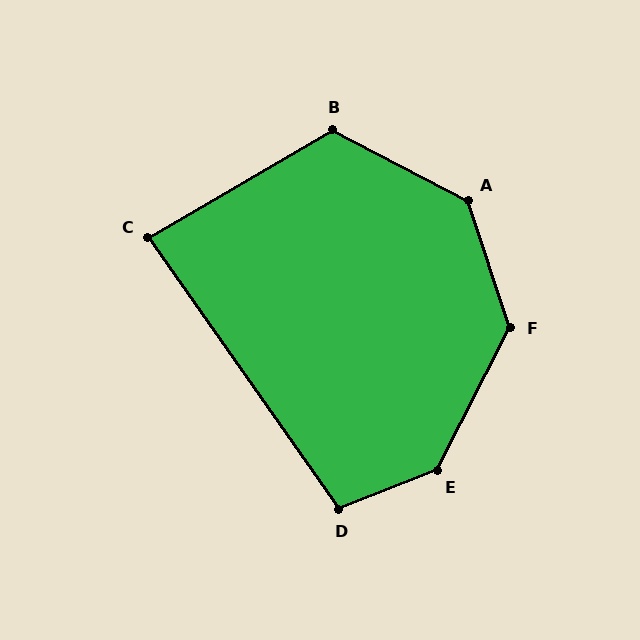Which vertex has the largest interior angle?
E, at approximately 139 degrees.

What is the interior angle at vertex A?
Approximately 136 degrees (obtuse).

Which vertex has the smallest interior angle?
C, at approximately 85 degrees.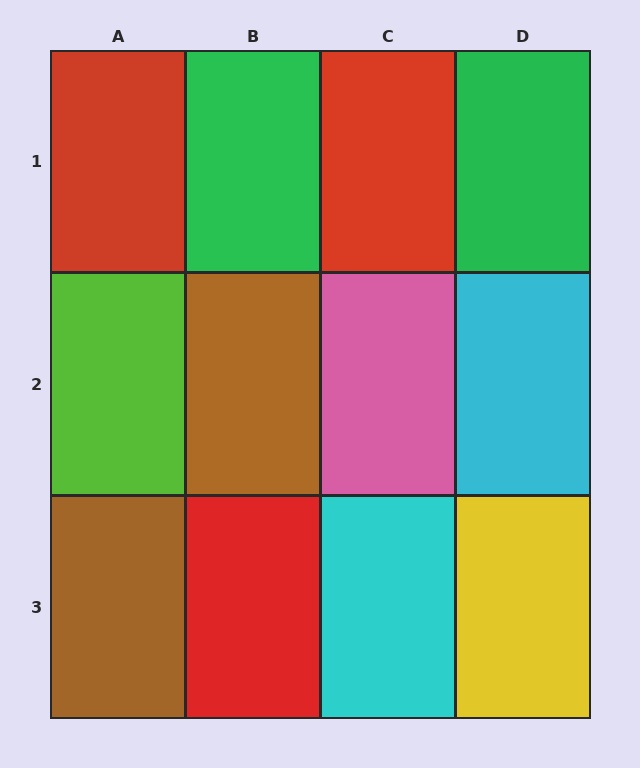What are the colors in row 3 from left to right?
Brown, red, cyan, yellow.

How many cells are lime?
1 cell is lime.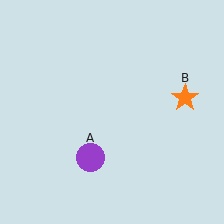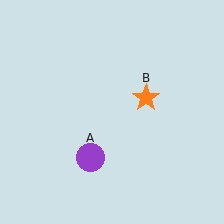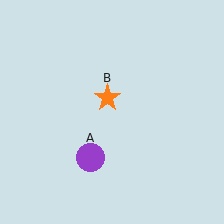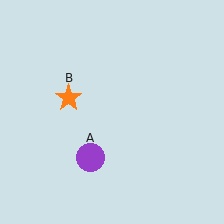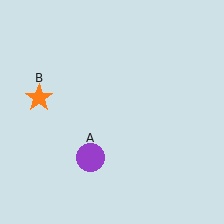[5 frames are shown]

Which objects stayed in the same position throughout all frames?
Purple circle (object A) remained stationary.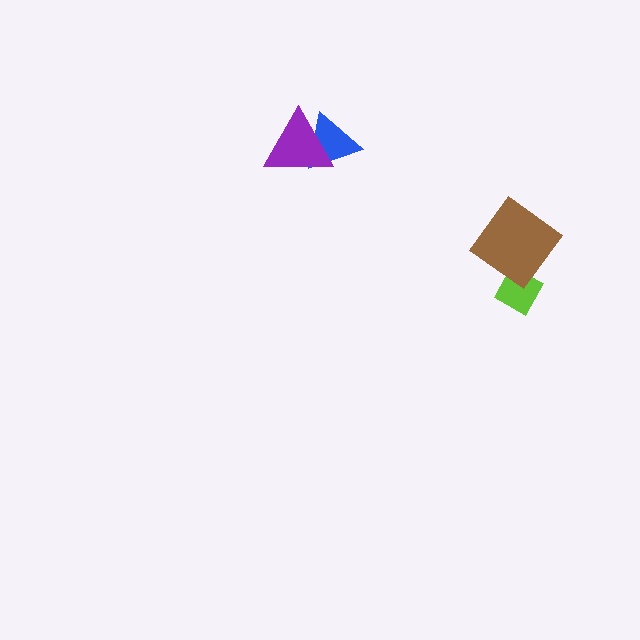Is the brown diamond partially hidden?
No, no other shape covers it.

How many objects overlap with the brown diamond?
1 object overlaps with the brown diamond.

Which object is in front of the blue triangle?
The purple triangle is in front of the blue triangle.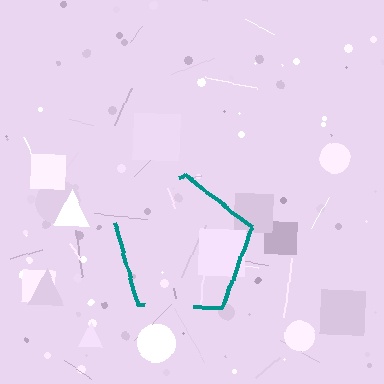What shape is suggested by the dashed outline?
The dashed outline suggests a pentagon.